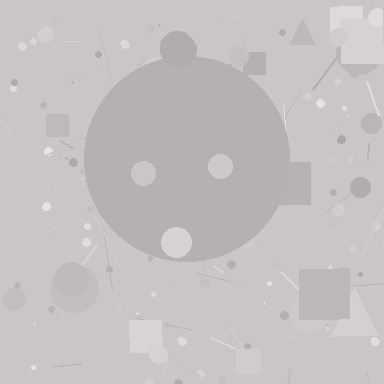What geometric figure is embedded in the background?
A circle is embedded in the background.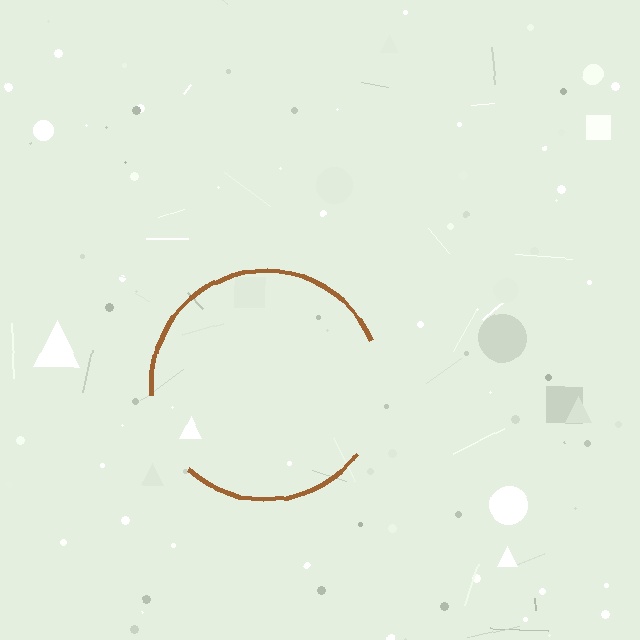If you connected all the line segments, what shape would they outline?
They would outline a circle.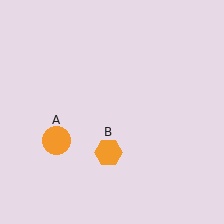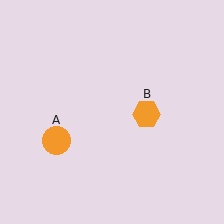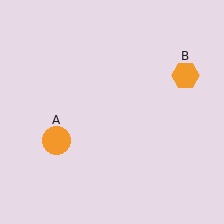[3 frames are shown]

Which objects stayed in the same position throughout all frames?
Orange circle (object A) remained stationary.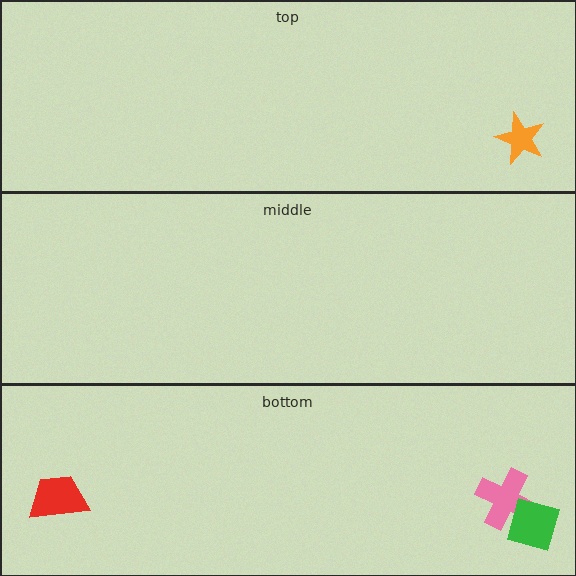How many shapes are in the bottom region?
3.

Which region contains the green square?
The bottom region.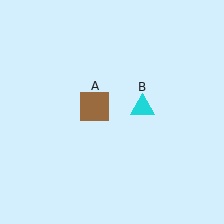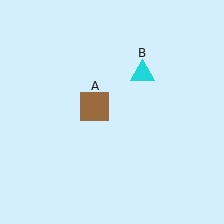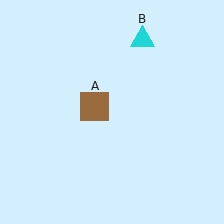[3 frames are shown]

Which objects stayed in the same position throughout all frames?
Brown square (object A) remained stationary.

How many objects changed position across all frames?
1 object changed position: cyan triangle (object B).